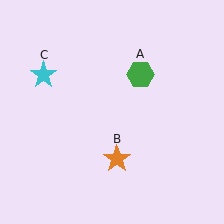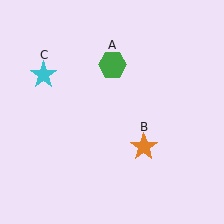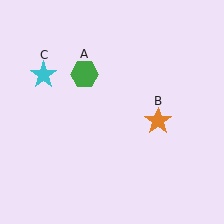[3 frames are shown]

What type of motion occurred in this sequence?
The green hexagon (object A), orange star (object B) rotated counterclockwise around the center of the scene.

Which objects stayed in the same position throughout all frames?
Cyan star (object C) remained stationary.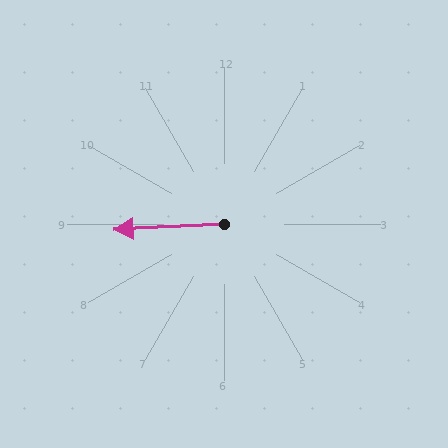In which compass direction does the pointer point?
West.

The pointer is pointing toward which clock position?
Roughly 9 o'clock.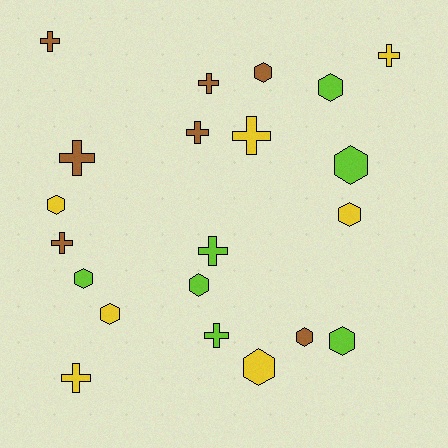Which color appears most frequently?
Lime, with 7 objects.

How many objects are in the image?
There are 21 objects.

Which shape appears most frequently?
Hexagon, with 11 objects.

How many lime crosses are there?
There are 2 lime crosses.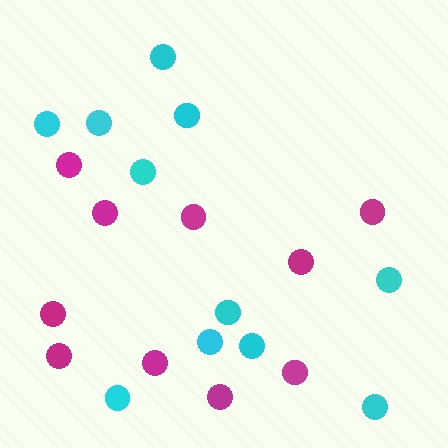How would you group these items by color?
There are 2 groups: one group of magenta circles (10) and one group of cyan circles (11).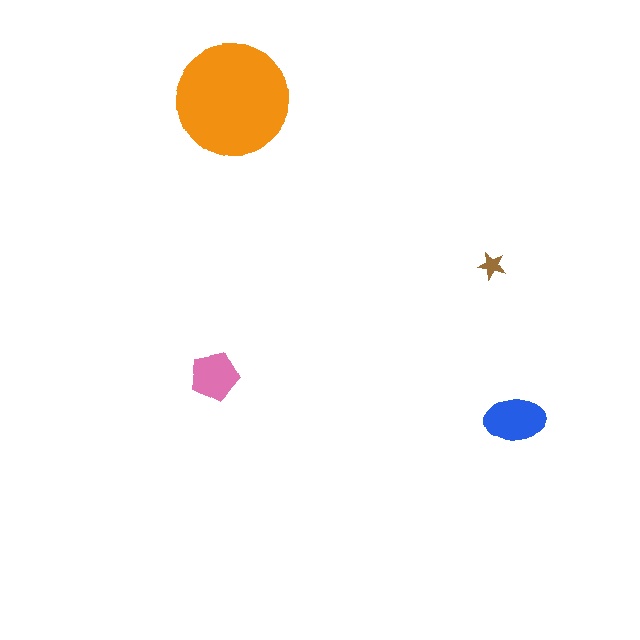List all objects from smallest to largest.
The brown star, the pink pentagon, the blue ellipse, the orange circle.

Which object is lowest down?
The blue ellipse is bottommost.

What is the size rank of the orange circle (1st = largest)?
1st.